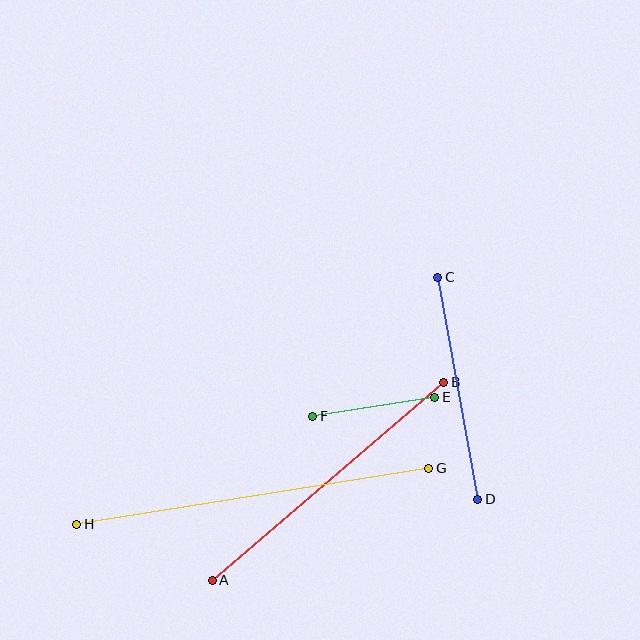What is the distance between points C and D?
The distance is approximately 226 pixels.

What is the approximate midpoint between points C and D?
The midpoint is at approximately (458, 388) pixels.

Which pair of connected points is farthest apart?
Points G and H are farthest apart.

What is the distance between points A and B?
The distance is approximately 304 pixels.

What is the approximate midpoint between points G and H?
The midpoint is at approximately (253, 496) pixels.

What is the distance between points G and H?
The distance is approximately 356 pixels.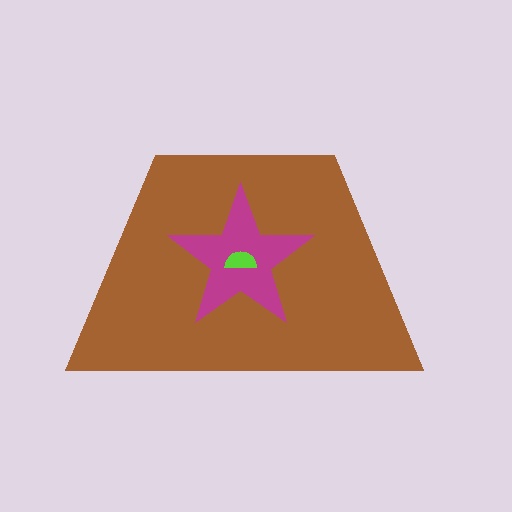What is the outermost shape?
The brown trapezoid.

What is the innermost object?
The lime semicircle.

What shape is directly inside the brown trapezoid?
The magenta star.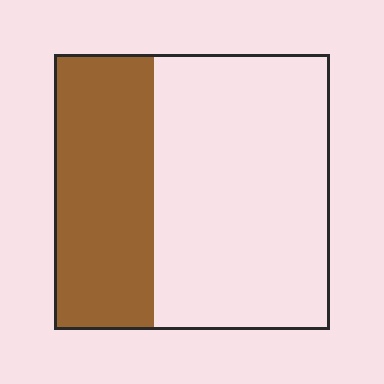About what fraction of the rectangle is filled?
About three eighths (3/8).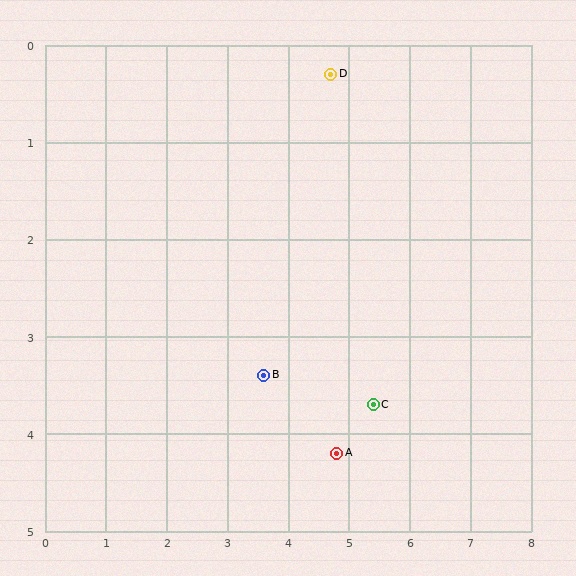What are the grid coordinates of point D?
Point D is at approximately (4.7, 0.3).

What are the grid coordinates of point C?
Point C is at approximately (5.4, 3.7).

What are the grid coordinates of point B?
Point B is at approximately (3.6, 3.4).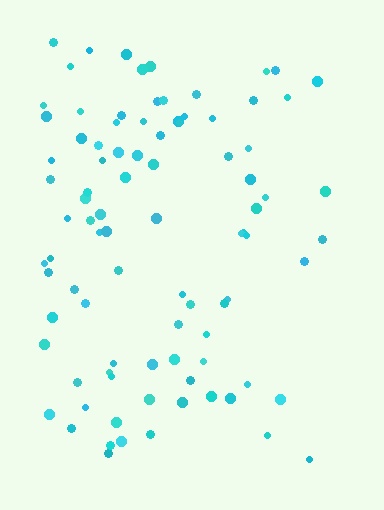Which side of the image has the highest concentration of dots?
The left.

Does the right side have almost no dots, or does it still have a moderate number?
Still a moderate number, just noticeably fewer than the left.